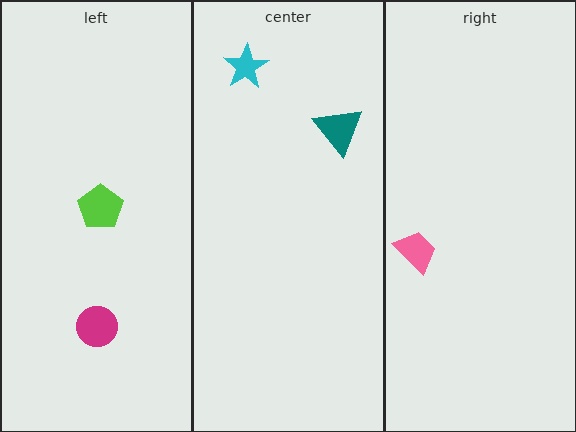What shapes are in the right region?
The pink trapezoid.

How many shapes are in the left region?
2.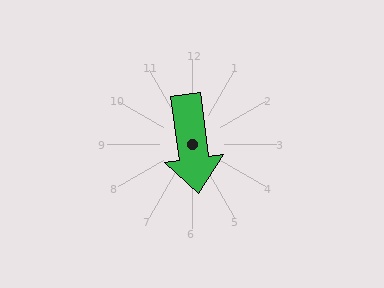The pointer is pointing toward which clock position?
Roughly 6 o'clock.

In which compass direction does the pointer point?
South.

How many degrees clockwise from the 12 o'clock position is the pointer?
Approximately 172 degrees.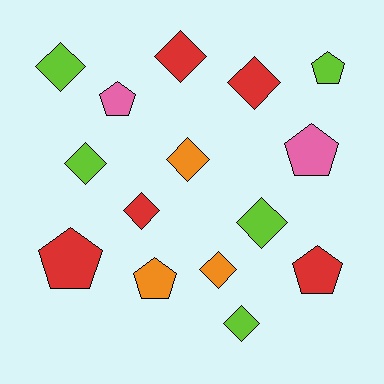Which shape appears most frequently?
Diamond, with 9 objects.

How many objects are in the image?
There are 15 objects.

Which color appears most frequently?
Red, with 5 objects.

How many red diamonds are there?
There are 3 red diamonds.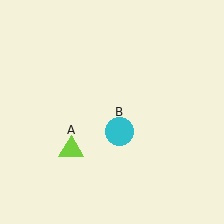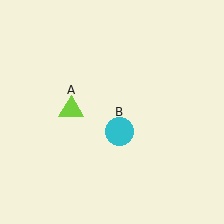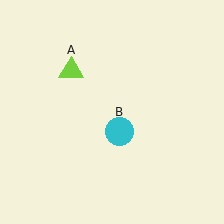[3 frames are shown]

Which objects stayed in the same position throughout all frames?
Cyan circle (object B) remained stationary.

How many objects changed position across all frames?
1 object changed position: lime triangle (object A).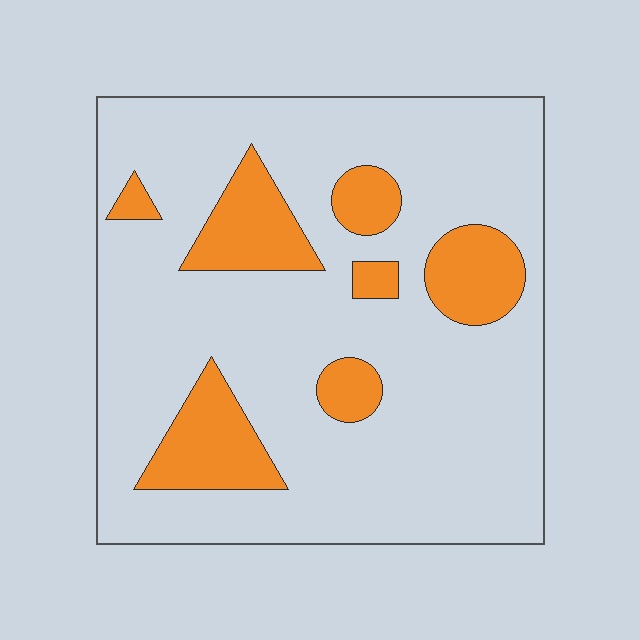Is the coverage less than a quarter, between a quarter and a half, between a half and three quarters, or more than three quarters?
Less than a quarter.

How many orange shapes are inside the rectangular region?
7.